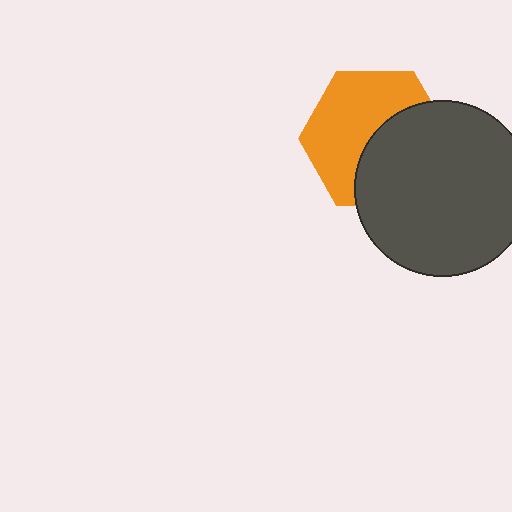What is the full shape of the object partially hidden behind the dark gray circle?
The partially hidden object is an orange hexagon.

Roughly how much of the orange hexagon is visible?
About half of it is visible (roughly 55%).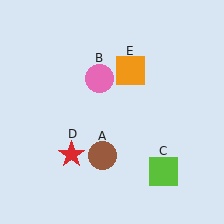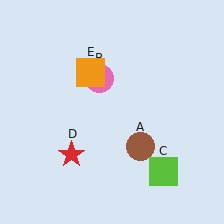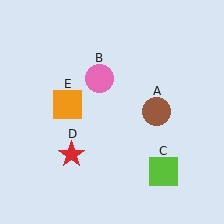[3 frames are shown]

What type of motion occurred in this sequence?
The brown circle (object A), orange square (object E) rotated counterclockwise around the center of the scene.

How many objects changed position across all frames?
2 objects changed position: brown circle (object A), orange square (object E).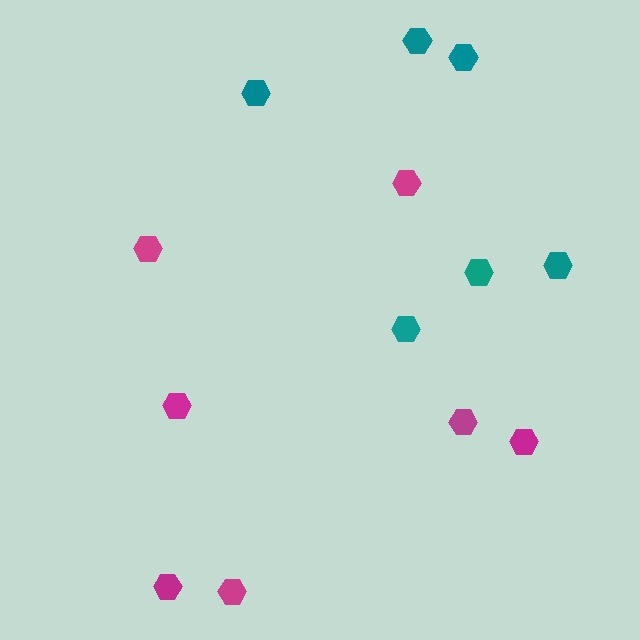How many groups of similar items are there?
There are 2 groups: one group of teal hexagons (6) and one group of magenta hexagons (7).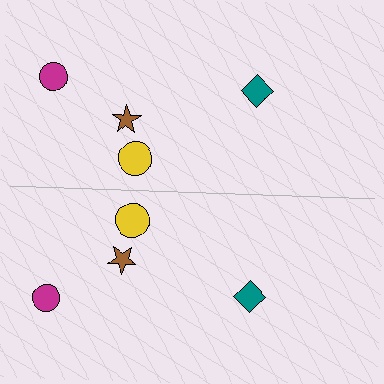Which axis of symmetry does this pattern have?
The pattern has a horizontal axis of symmetry running through the center of the image.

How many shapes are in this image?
There are 8 shapes in this image.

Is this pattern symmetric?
Yes, this pattern has bilateral (reflection) symmetry.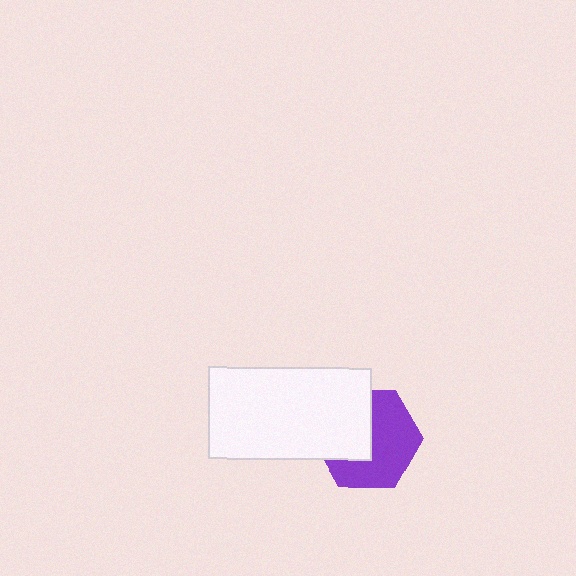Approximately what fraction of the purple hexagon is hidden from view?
Roughly 42% of the purple hexagon is hidden behind the white rectangle.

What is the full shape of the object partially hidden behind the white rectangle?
The partially hidden object is a purple hexagon.